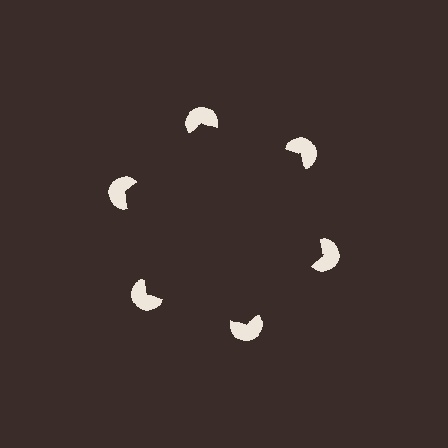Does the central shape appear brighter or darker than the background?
It typically appears slightly darker than the background, even though no actual brightness change is drawn.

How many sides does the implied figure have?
6 sides.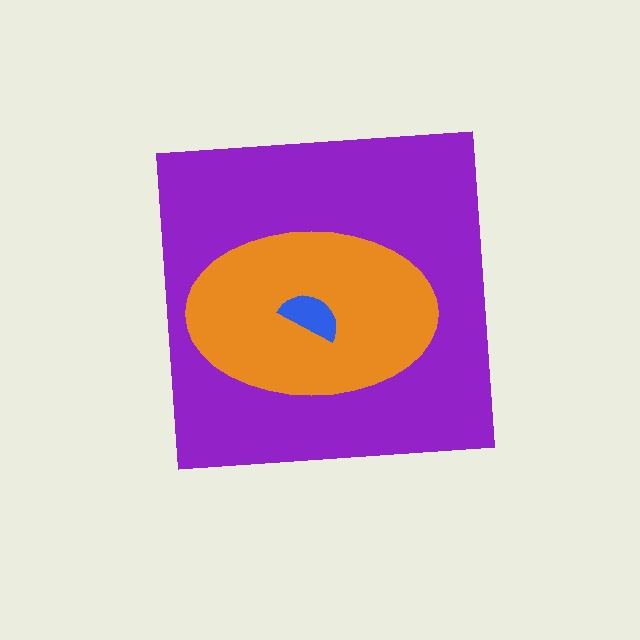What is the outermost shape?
The purple square.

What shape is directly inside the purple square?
The orange ellipse.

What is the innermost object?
The blue semicircle.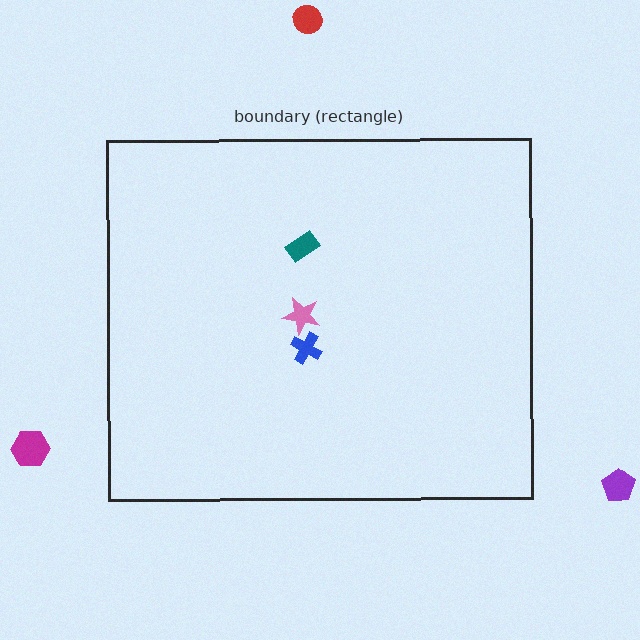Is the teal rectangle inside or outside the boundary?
Inside.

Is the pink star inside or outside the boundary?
Inside.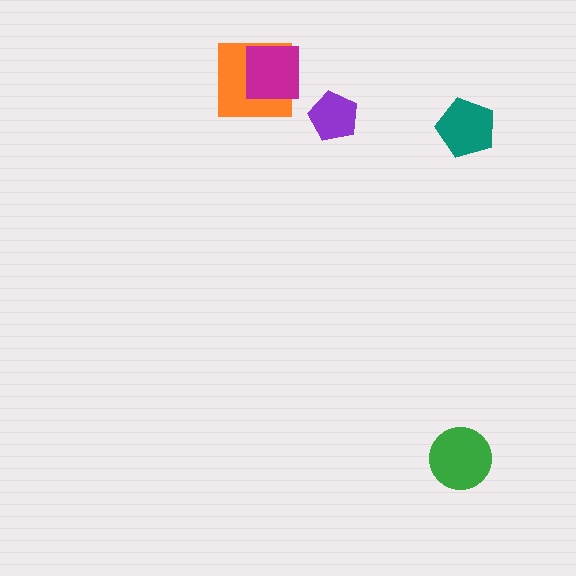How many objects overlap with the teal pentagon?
0 objects overlap with the teal pentagon.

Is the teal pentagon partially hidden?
No, no other shape covers it.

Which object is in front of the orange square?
The magenta square is in front of the orange square.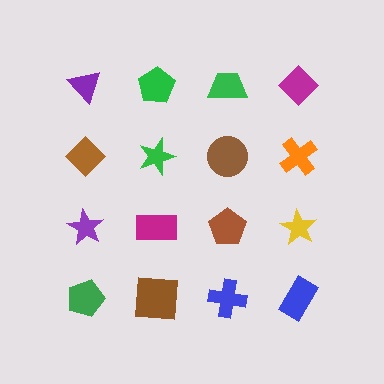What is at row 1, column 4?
A magenta diamond.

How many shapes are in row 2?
4 shapes.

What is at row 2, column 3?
A brown circle.